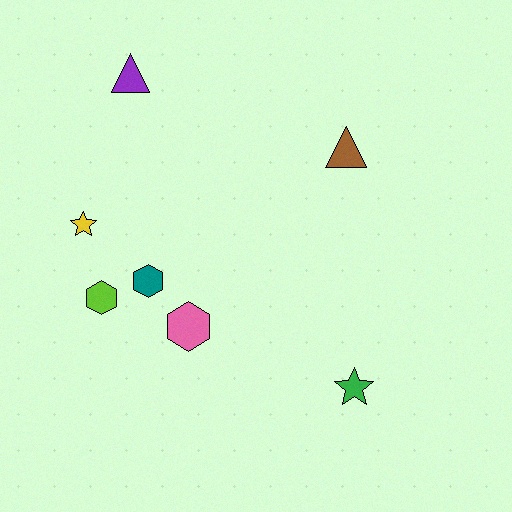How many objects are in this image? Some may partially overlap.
There are 7 objects.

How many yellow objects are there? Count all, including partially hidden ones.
There is 1 yellow object.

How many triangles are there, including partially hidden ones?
There are 2 triangles.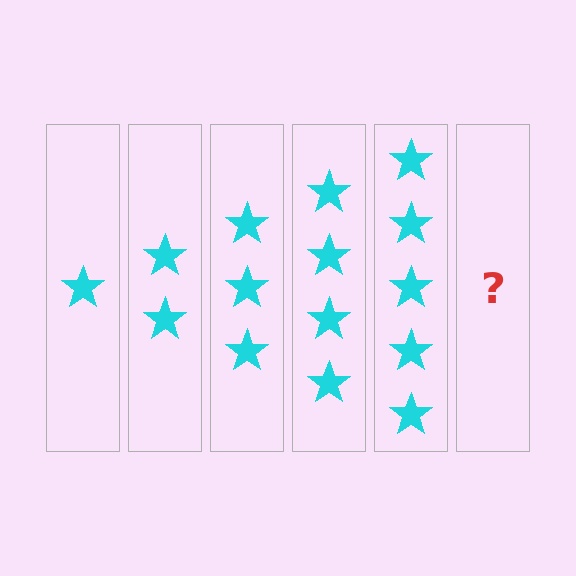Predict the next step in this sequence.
The next step is 6 stars.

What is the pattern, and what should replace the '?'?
The pattern is that each step adds one more star. The '?' should be 6 stars.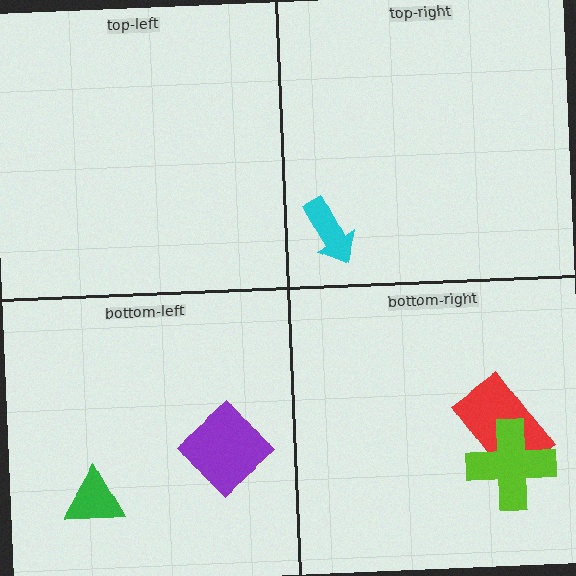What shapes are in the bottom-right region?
The red rectangle, the lime cross.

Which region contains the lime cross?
The bottom-right region.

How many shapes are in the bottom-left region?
2.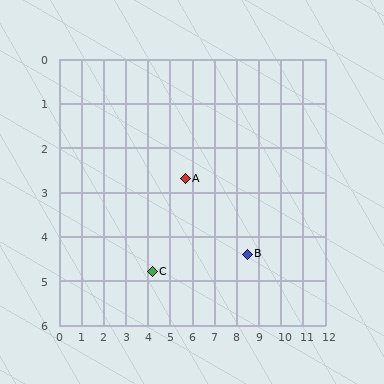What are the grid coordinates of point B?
Point B is at approximately (8.5, 4.4).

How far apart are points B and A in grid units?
Points B and A are about 3.3 grid units apart.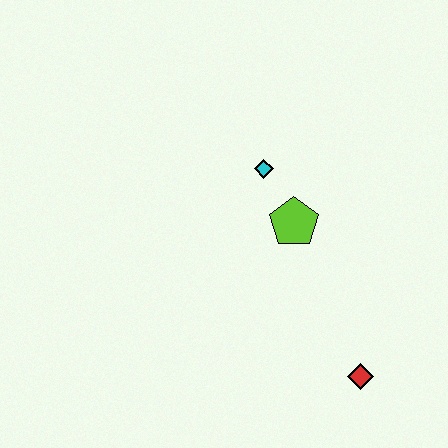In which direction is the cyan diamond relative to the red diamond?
The cyan diamond is above the red diamond.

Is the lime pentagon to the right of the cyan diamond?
Yes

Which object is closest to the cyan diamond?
The lime pentagon is closest to the cyan diamond.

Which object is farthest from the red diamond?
The cyan diamond is farthest from the red diamond.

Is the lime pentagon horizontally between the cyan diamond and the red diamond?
Yes